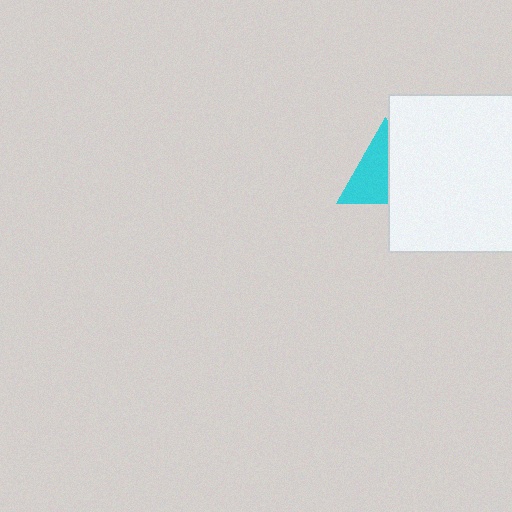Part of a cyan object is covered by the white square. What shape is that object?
It is a triangle.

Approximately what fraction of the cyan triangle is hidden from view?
Roughly 47% of the cyan triangle is hidden behind the white square.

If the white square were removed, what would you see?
You would see the complete cyan triangle.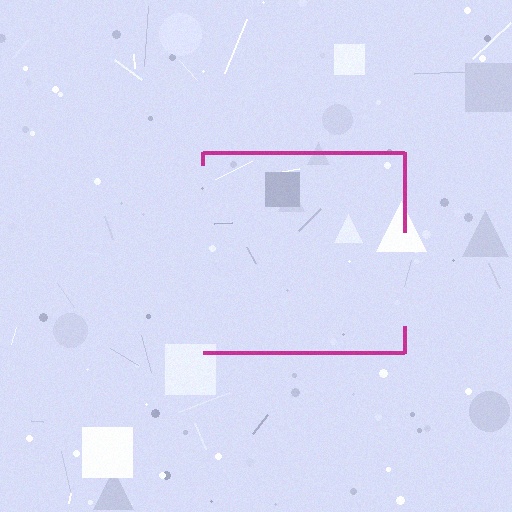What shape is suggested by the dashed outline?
The dashed outline suggests a square.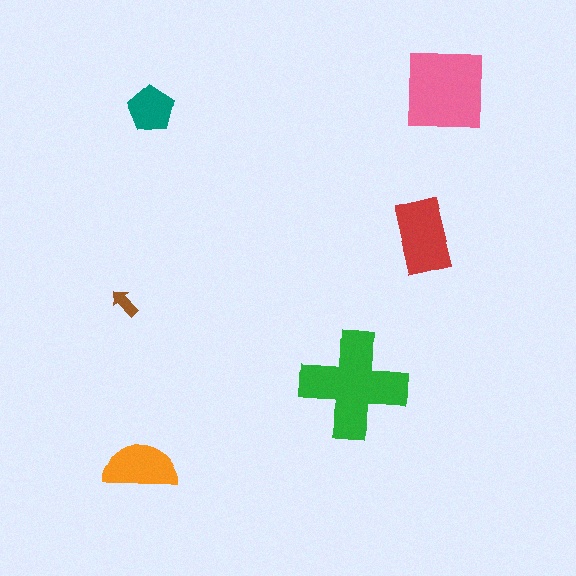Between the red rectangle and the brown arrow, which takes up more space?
The red rectangle.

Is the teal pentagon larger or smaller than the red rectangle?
Smaller.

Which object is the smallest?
The brown arrow.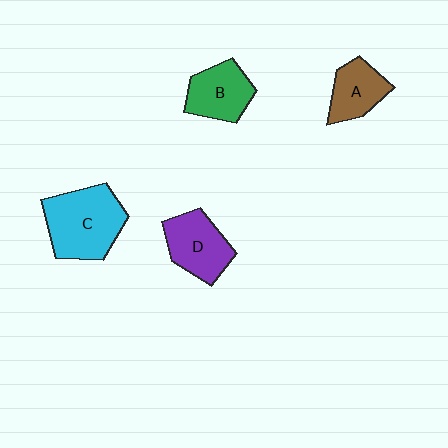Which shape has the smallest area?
Shape A (brown).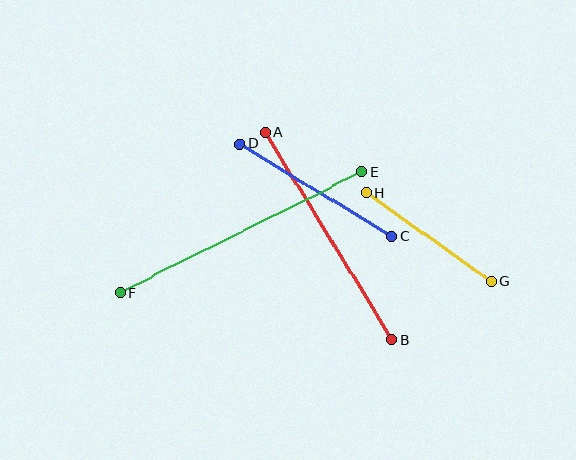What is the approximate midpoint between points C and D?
The midpoint is at approximately (316, 190) pixels.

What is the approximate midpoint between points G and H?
The midpoint is at approximately (428, 237) pixels.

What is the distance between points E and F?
The distance is approximately 270 pixels.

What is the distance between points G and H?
The distance is approximately 153 pixels.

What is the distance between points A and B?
The distance is approximately 243 pixels.